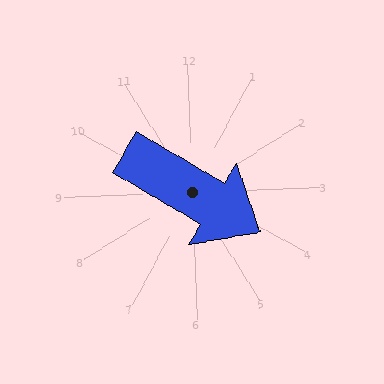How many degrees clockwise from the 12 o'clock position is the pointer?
Approximately 123 degrees.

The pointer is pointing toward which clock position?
Roughly 4 o'clock.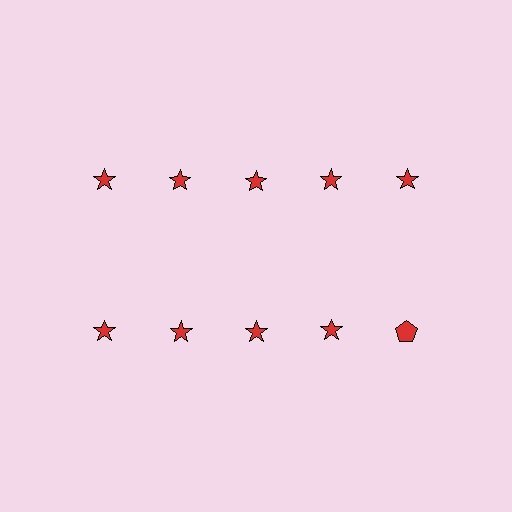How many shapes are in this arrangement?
There are 10 shapes arranged in a grid pattern.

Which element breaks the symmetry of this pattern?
The red pentagon in the second row, rightmost column breaks the symmetry. All other shapes are red stars.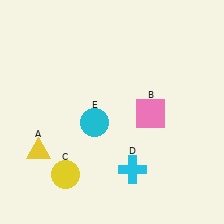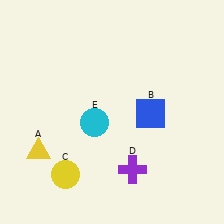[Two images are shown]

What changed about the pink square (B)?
In Image 1, B is pink. In Image 2, it changed to blue.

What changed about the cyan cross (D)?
In Image 1, D is cyan. In Image 2, it changed to purple.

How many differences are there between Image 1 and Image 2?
There are 2 differences between the two images.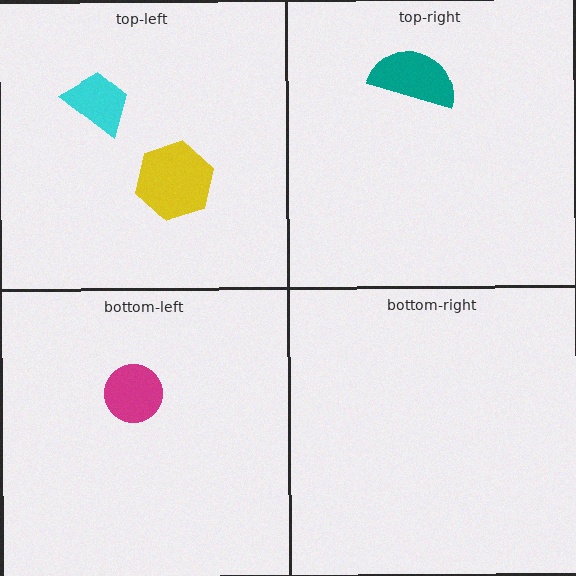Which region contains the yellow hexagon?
The top-left region.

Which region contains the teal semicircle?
The top-right region.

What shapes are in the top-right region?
The teal semicircle.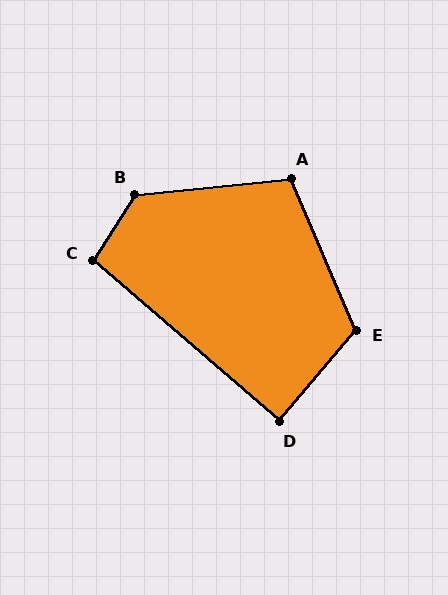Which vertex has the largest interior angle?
B, at approximately 128 degrees.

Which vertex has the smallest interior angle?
D, at approximately 89 degrees.